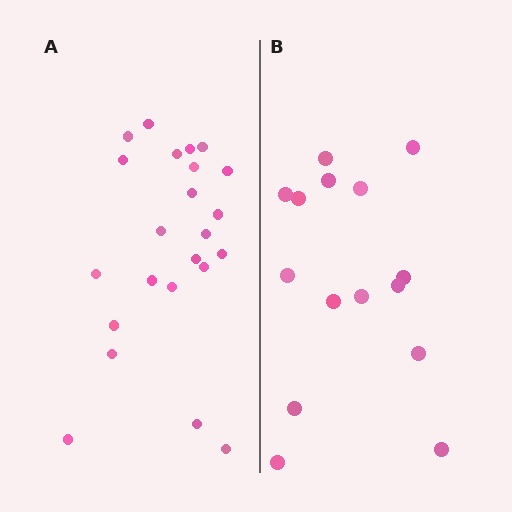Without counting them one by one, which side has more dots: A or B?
Region A (the left region) has more dots.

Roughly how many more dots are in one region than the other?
Region A has roughly 8 or so more dots than region B.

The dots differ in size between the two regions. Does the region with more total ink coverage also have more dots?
No. Region B has more total ink coverage because its dots are larger, but region A actually contains more individual dots. Total area can be misleading — the number of items is what matters here.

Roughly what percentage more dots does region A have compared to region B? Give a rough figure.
About 55% more.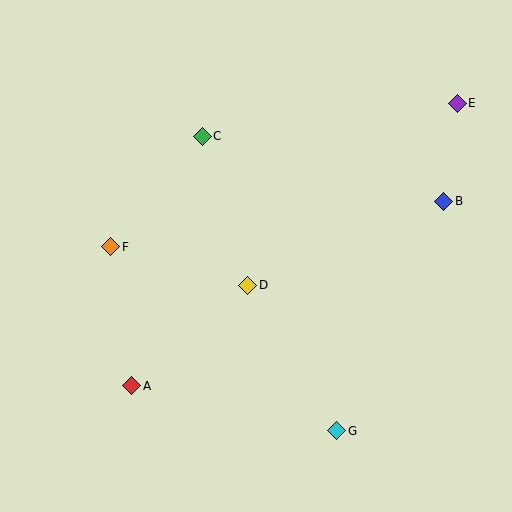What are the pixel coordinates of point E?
Point E is at (457, 103).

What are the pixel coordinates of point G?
Point G is at (337, 431).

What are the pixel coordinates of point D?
Point D is at (248, 285).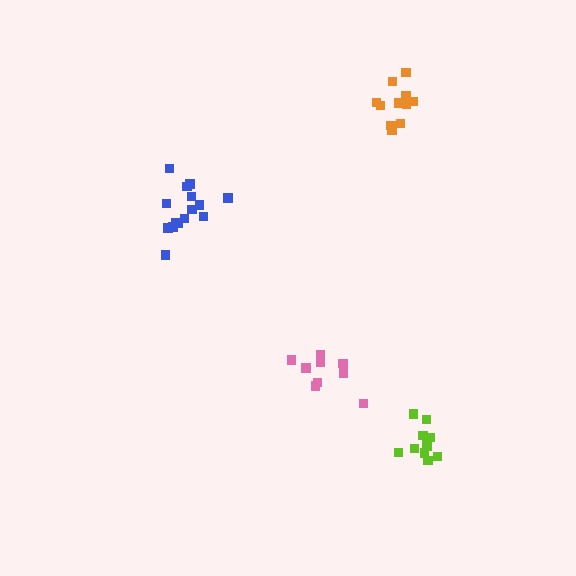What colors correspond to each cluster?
The clusters are colored: blue, orange, pink, lime.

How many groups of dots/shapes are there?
There are 4 groups.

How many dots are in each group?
Group 1: 15 dots, Group 2: 11 dots, Group 3: 9 dots, Group 4: 11 dots (46 total).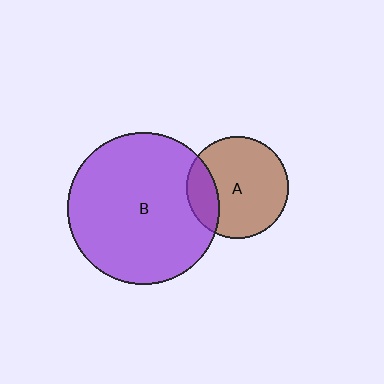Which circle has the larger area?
Circle B (purple).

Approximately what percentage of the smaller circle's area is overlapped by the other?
Approximately 20%.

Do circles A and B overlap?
Yes.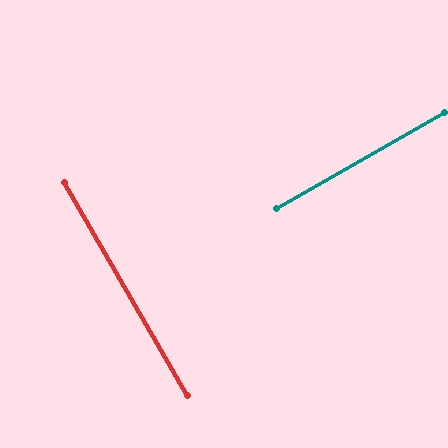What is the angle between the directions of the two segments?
Approximately 90 degrees.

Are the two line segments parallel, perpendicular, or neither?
Perpendicular — they meet at approximately 90°.